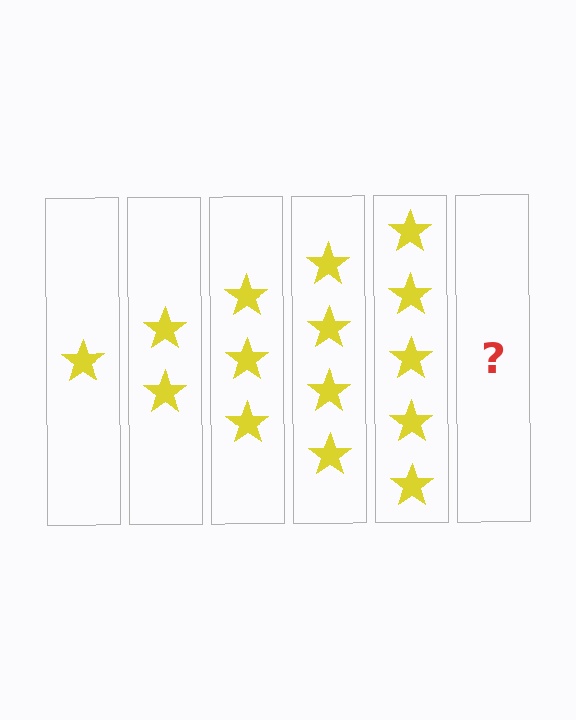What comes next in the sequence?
The next element should be 6 stars.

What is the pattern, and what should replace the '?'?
The pattern is that each step adds one more star. The '?' should be 6 stars.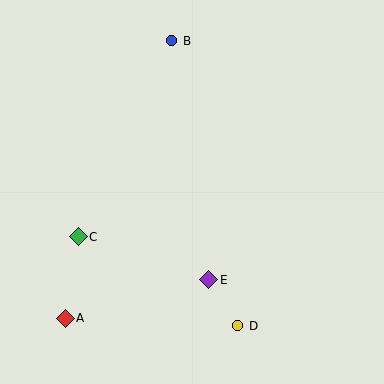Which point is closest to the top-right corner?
Point B is closest to the top-right corner.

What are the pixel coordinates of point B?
Point B is at (172, 41).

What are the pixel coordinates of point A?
Point A is at (65, 318).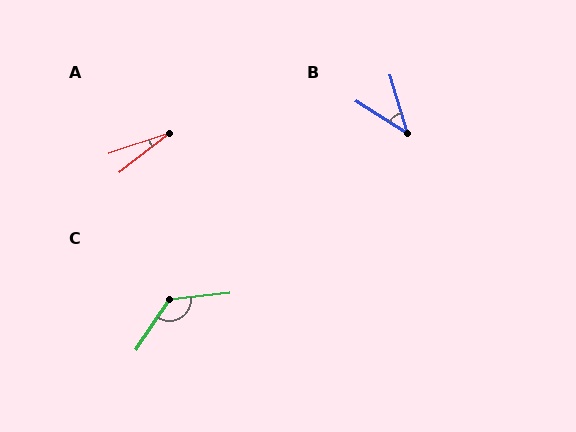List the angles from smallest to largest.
A (20°), B (40°), C (129°).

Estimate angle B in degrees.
Approximately 40 degrees.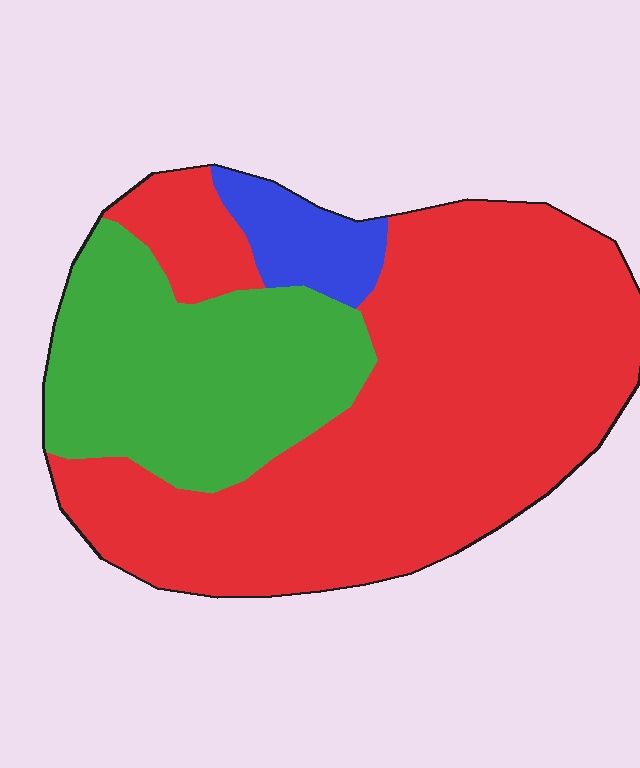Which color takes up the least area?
Blue, at roughly 5%.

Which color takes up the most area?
Red, at roughly 65%.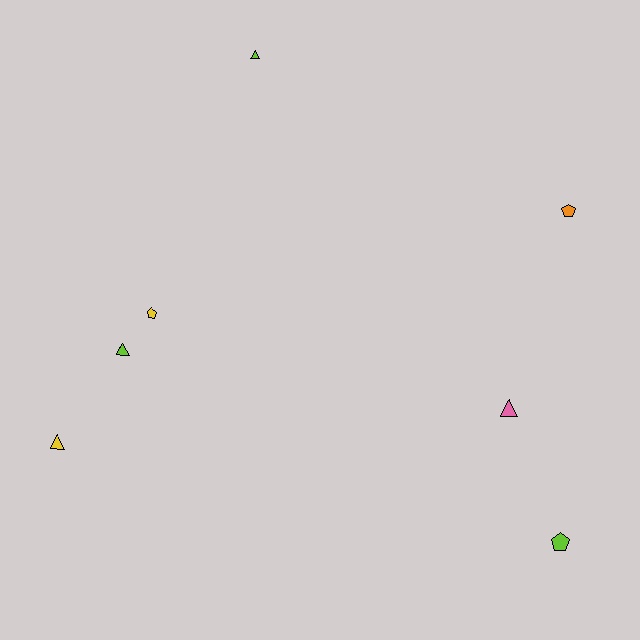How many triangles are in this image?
There are 4 triangles.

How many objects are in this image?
There are 7 objects.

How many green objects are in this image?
There are no green objects.